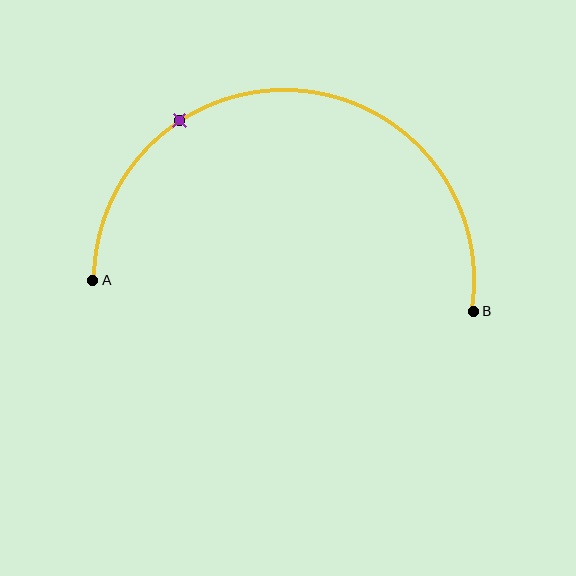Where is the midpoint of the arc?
The arc midpoint is the point on the curve farthest from the straight line joining A and B. It sits above that line.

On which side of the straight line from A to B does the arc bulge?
The arc bulges above the straight line connecting A and B.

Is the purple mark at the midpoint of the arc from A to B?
No. The purple mark lies on the arc but is closer to endpoint A. The arc midpoint would be at the point on the curve equidistant along the arc from both A and B.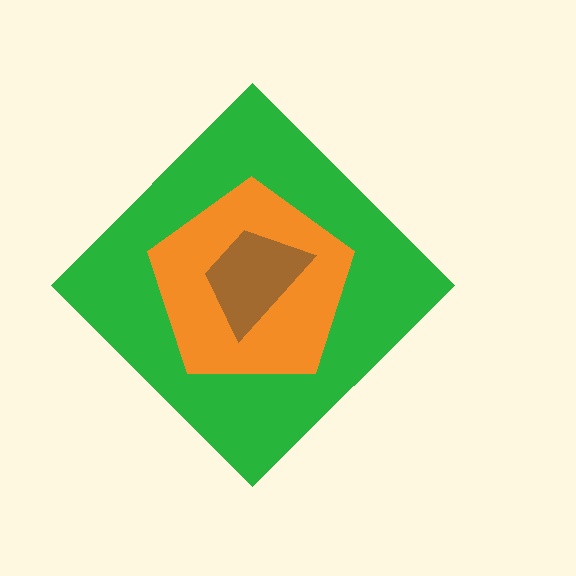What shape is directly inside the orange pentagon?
The brown trapezoid.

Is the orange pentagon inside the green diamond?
Yes.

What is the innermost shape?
The brown trapezoid.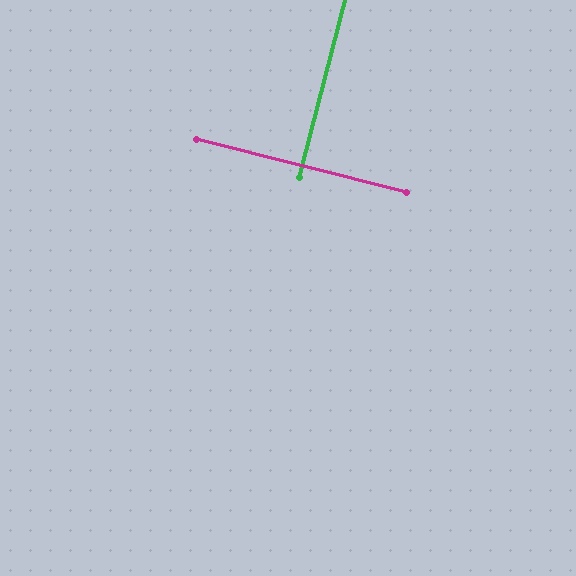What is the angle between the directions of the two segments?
Approximately 90 degrees.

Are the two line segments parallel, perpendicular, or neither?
Perpendicular — they meet at approximately 90°.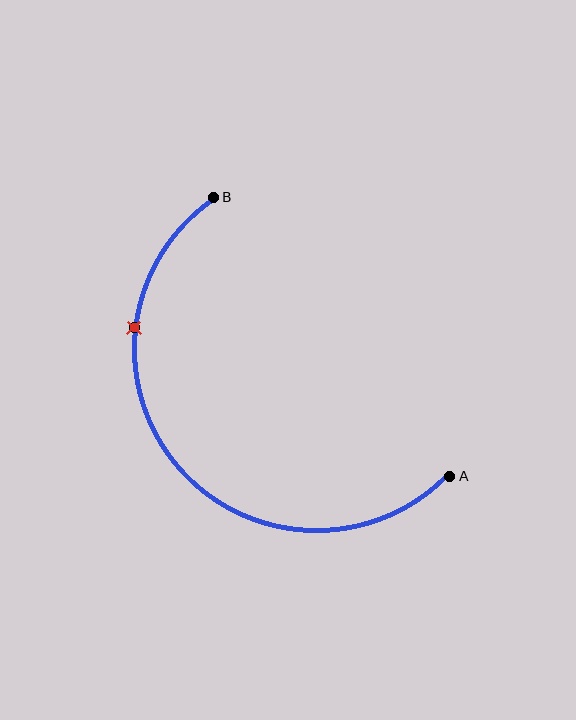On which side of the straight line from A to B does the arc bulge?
The arc bulges below and to the left of the straight line connecting A and B.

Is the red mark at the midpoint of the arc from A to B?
No. The red mark lies on the arc but is closer to endpoint B. The arc midpoint would be at the point on the curve equidistant along the arc from both A and B.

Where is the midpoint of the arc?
The arc midpoint is the point on the curve farthest from the straight line joining A and B. It sits below and to the left of that line.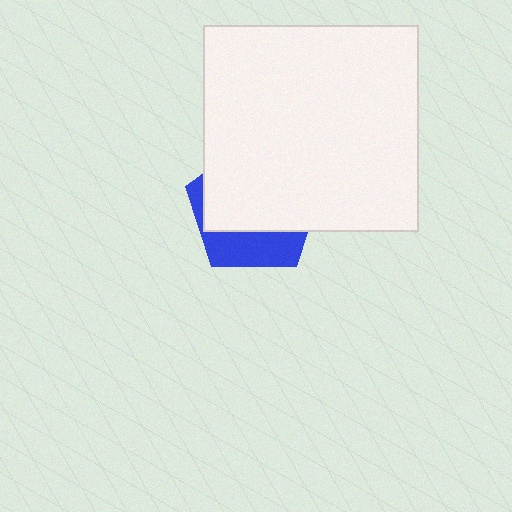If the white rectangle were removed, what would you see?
You would see the complete blue pentagon.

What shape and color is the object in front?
The object in front is a white rectangle.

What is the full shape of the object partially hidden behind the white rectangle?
The partially hidden object is a blue pentagon.